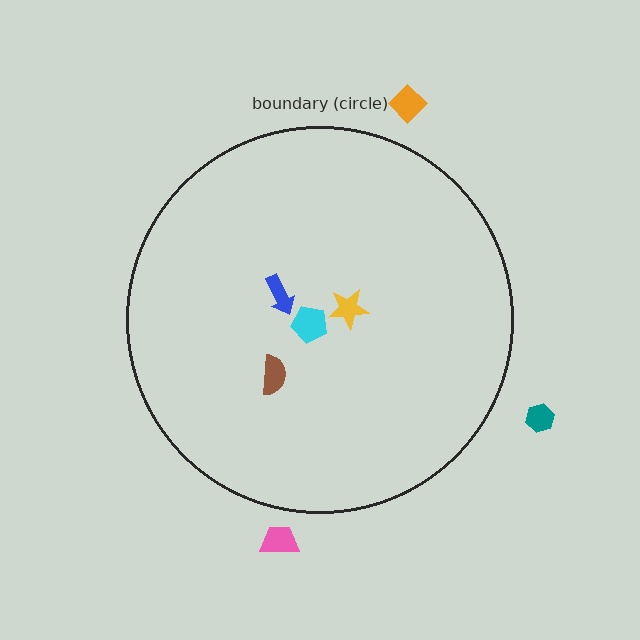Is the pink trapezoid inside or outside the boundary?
Outside.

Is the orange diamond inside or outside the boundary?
Outside.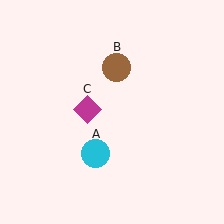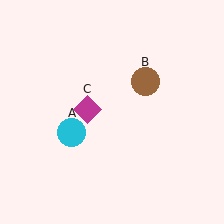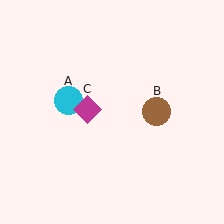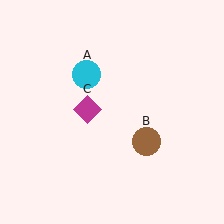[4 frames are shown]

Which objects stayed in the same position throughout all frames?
Magenta diamond (object C) remained stationary.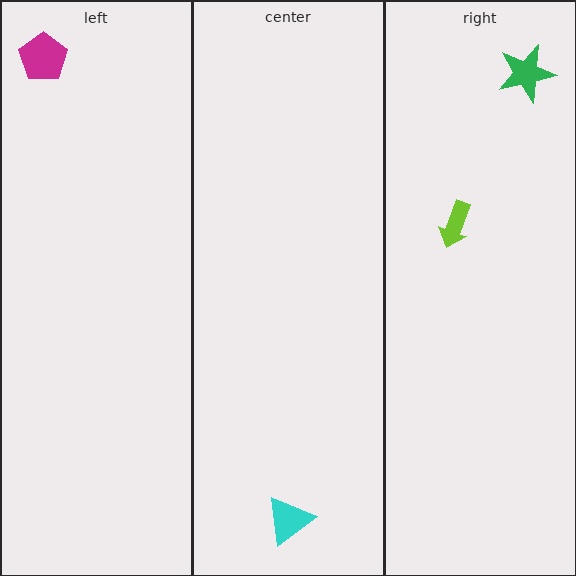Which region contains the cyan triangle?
The center region.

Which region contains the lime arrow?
The right region.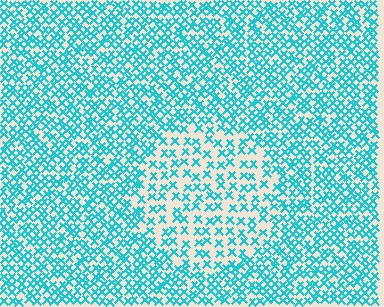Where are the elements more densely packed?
The elements are more densely packed outside the circle boundary.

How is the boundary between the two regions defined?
The boundary is defined by a change in element density (approximately 1.9x ratio). All elements are the same color, size, and shape.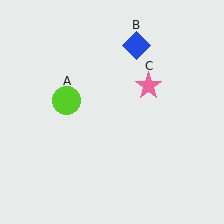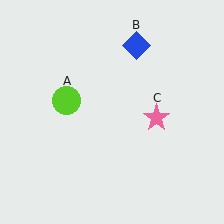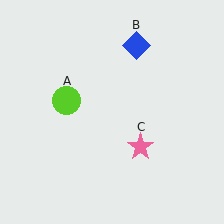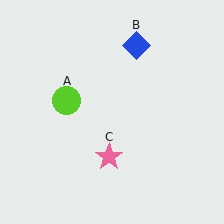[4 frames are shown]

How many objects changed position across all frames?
1 object changed position: pink star (object C).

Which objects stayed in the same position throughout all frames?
Lime circle (object A) and blue diamond (object B) remained stationary.